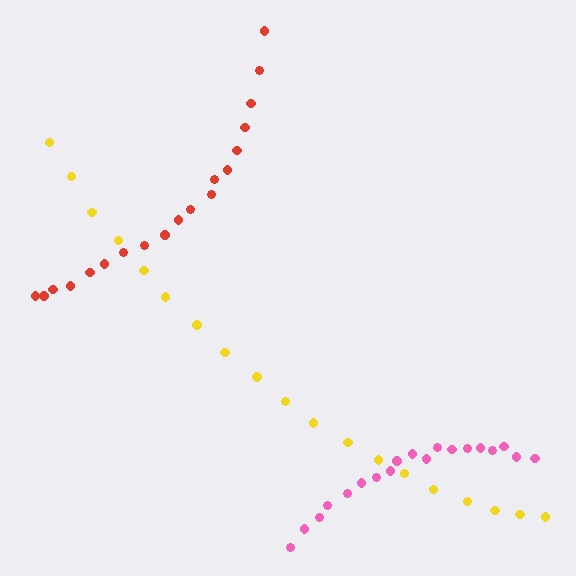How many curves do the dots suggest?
There are 3 distinct paths.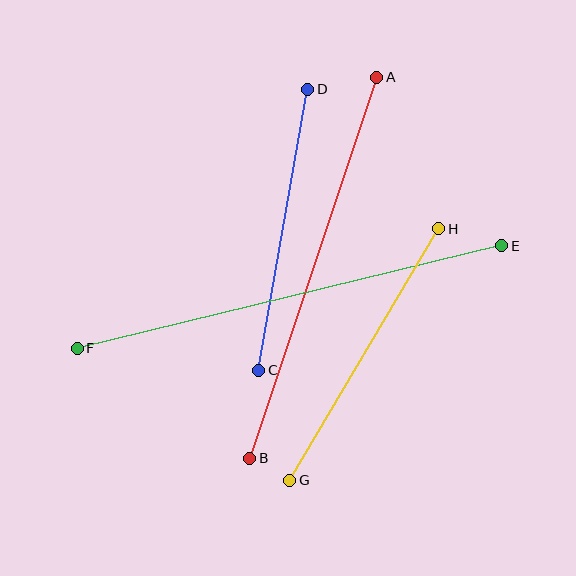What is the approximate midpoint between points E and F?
The midpoint is at approximately (290, 297) pixels.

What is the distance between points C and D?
The distance is approximately 285 pixels.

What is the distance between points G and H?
The distance is approximately 292 pixels.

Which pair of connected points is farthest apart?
Points E and F are farthest apart.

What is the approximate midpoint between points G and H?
The midpoint is at approximately (364, 355) pixels.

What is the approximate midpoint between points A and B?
The midpoint is at approximately (313, 268) pixels.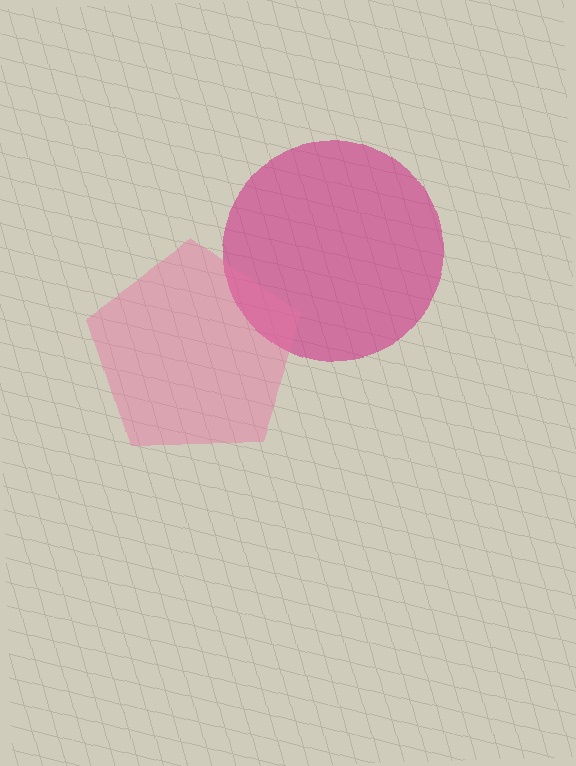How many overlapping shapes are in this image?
There are 2 overlapping shapes in the image.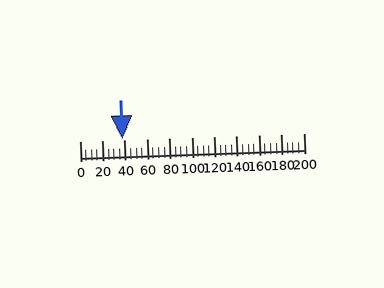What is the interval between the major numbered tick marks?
The major tick marks are spaced 20 units apart.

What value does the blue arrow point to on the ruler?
The blue arrow points to approximately 38.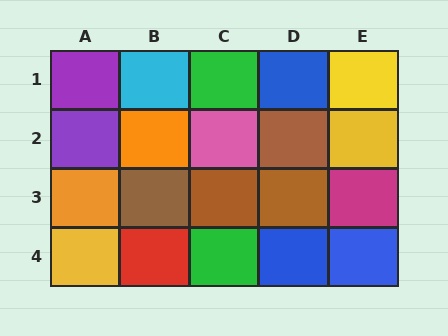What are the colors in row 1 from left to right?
Purple, cyan, green, blue, yellow.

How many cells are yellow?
3 cells are yellow.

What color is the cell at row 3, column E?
Magenta.